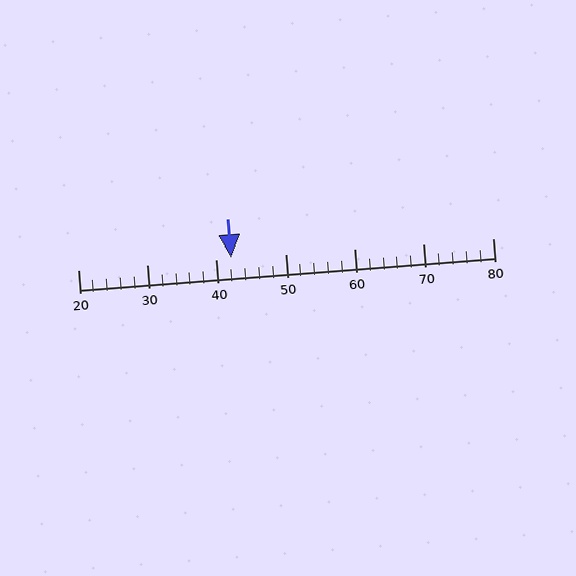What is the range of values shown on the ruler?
The ruler shows values from 20 to 80.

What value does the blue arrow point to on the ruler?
The blue arrow points to approximately 42.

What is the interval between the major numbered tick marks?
The major tick marks are spaced 10 units apart.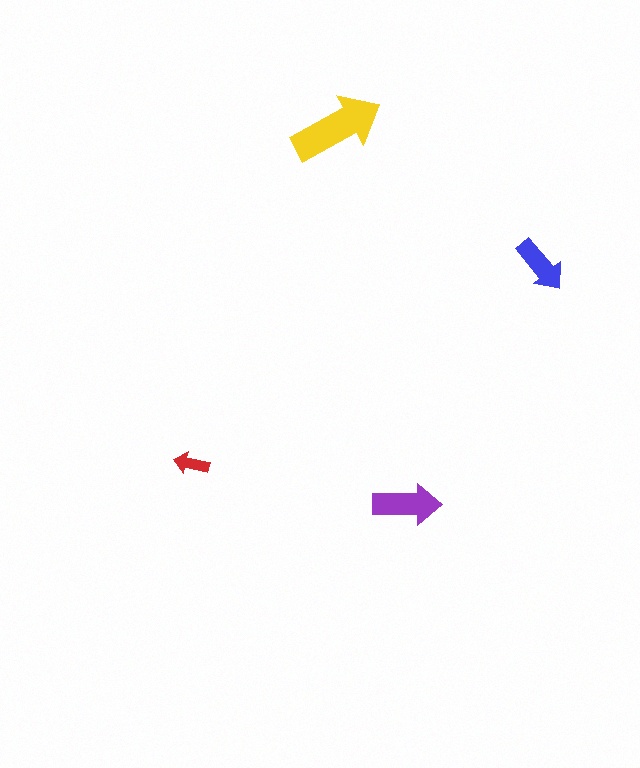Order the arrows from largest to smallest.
the yellow one, the purple one, the blue one, the red one.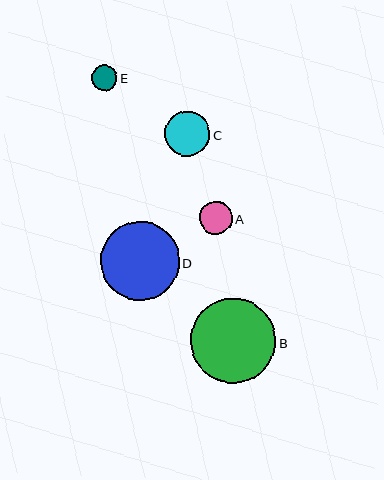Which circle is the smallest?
Circle E is the smallest with a size of approximately 25 pixels.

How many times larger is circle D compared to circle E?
Circle D is approximately 3.1 times the size of circle E.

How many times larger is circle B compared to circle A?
Circle B is approximately 2.6 times the size of circle A.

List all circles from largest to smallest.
From largest to smallest: B, D, C, A, E.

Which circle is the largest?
Circle B is the largest with a size of approximately 85 pixels.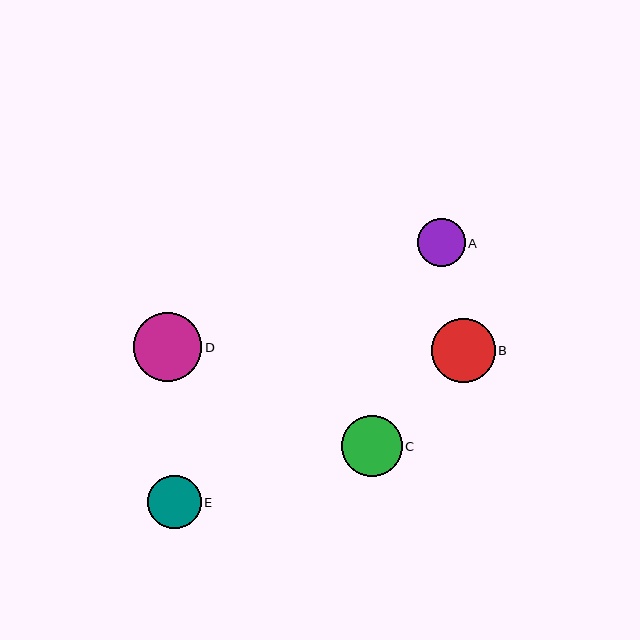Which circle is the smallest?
Circle A is the smallest with a size of approximately 48 pixels.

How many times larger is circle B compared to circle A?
Circle B is approximately 1.3 times the size of circle A.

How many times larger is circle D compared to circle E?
Circle D is approximately 1.3 times the size of circle E.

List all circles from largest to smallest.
From largest to smallest: D, B, C, E, A.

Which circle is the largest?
Circle D is the largest with a size of approximately 69 pixels.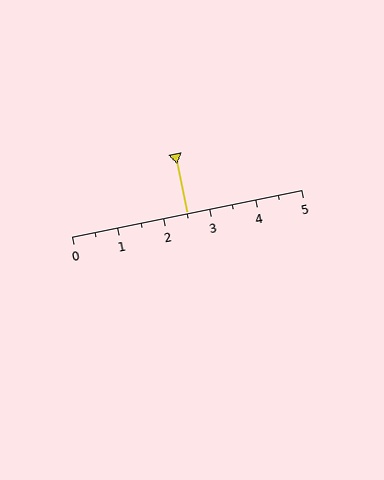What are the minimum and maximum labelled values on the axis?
The axis runs from 0 to 5.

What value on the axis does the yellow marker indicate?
The marker indicates approximately 2.5.